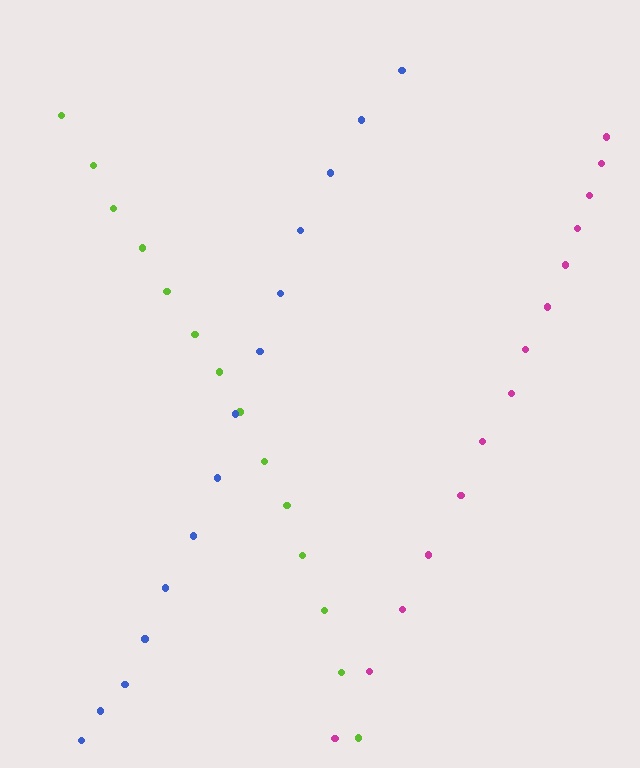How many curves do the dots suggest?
There are 3 distinct paths.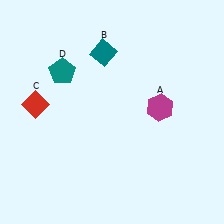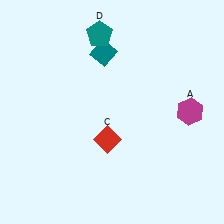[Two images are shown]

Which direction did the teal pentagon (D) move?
The teal pentagon (D) moved up.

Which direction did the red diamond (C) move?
The red diamond (C) moved right.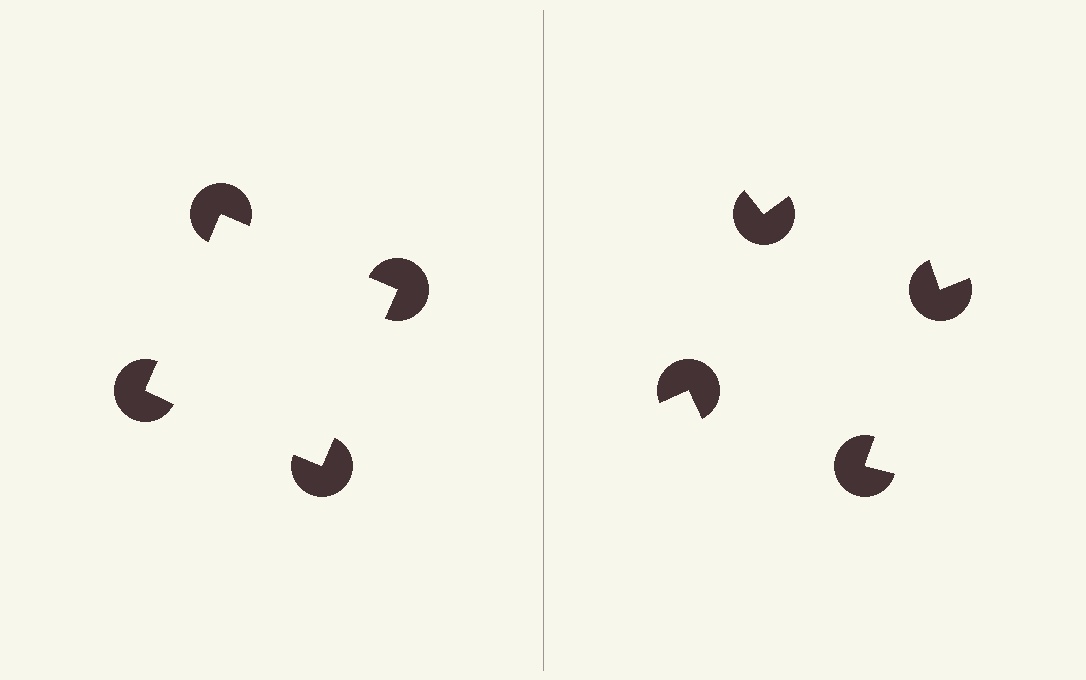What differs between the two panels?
The pac-man discs are positioned identically on both sides; only the wedge orientations differ. On the left they align to a square; on the right they are misaligned.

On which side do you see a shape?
An illusory square appears on the left side. On the right side the wedge cuts are rotated, so no coherent shape forms.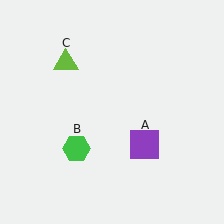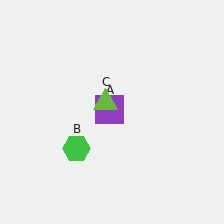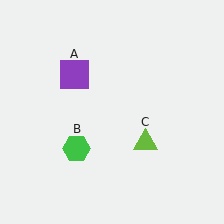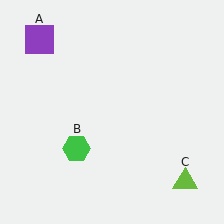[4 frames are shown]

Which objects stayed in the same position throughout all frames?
Green hexagon (object B) remained stationary.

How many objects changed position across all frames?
2 objects changed position: purple square (object A), lime triangle (object C).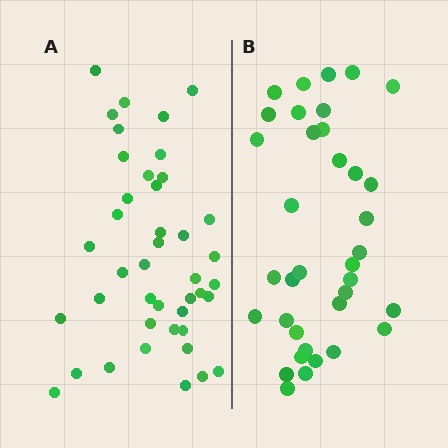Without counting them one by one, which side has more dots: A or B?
Region A (the left region) has more dots.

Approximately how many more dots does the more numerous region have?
Region A has about 6 more dots than region B.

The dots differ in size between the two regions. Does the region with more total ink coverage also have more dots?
No. Region B has more total ink coverage because its dots are larger, but region A actually contains more individual dots. Total area can be misleading — the number of items is what matters here.